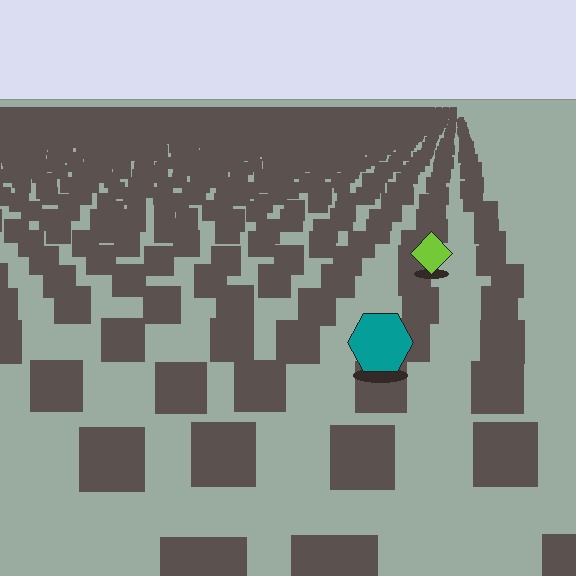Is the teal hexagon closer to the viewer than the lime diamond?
Yes. The teal hexagon is closer — you can tell from the texture gradient: the ground texture is coarser near it.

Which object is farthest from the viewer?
The lime diamond is farthest from the viewer. It appears smaller and the ground texture around it is denser.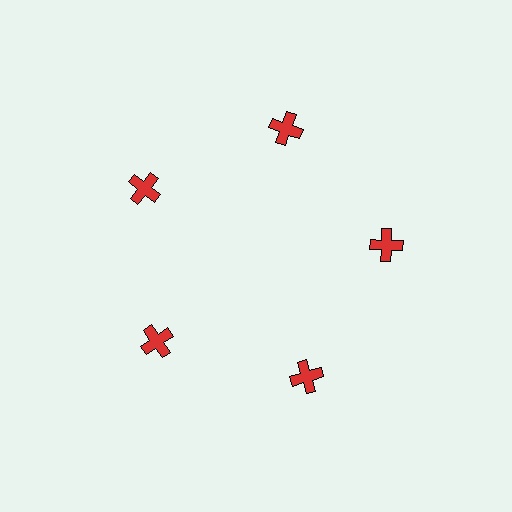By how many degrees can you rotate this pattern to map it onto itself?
The pattern maps onto itself every 72 degrees of rotation.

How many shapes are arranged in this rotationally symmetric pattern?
There are 5 shapes, arranged in 5 groups of 1.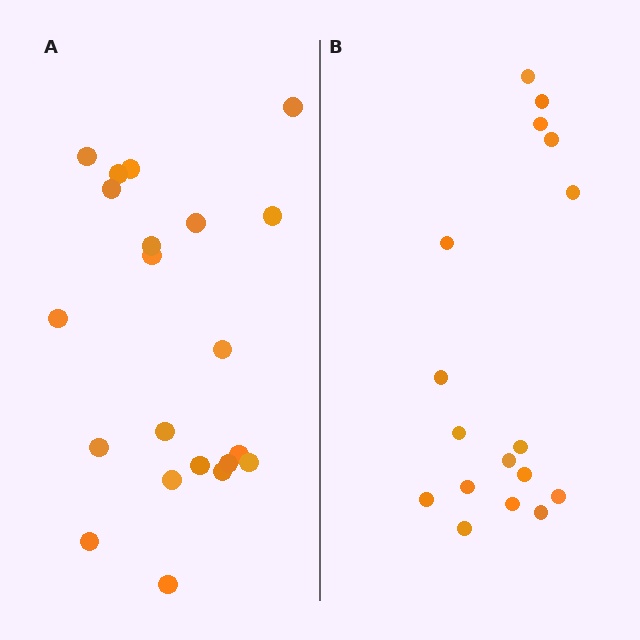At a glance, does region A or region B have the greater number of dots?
Region A (the left region) has more dots.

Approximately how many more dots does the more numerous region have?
Region A has about 4 more dots than region B.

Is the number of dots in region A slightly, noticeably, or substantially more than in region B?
Region A has only slightly more — the two regions are fairly close. The ratio is roughly 1.2 to 1.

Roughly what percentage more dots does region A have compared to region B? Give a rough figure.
About 25% more.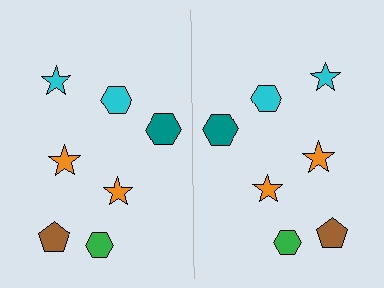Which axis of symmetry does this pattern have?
The pattern has a vertical axis of symmetry running through the center of the image.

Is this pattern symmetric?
Yes, this pattern has bilateral (reflection) symmetry.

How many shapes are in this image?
There are 14 shapes in this image.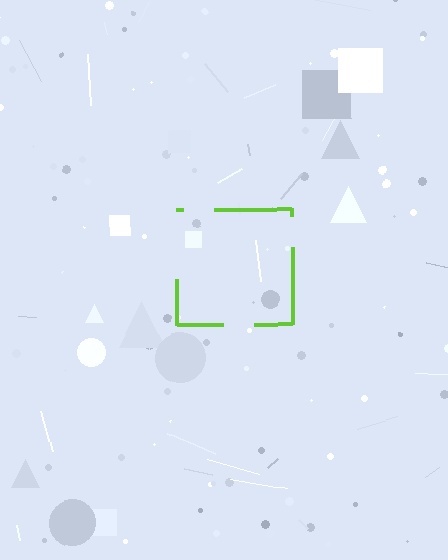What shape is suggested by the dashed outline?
The dashed outline suggests a square.